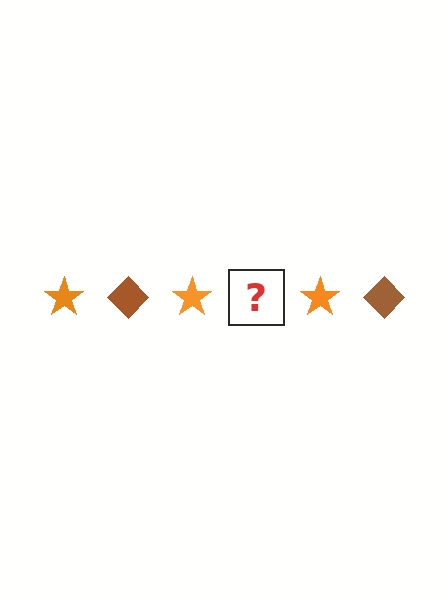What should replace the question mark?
The question mark should be replaced with a brown diamond.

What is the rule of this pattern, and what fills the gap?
The rule is that the pattern alternates between orange star and brown diamond. The gap should be filled with a brown diamond.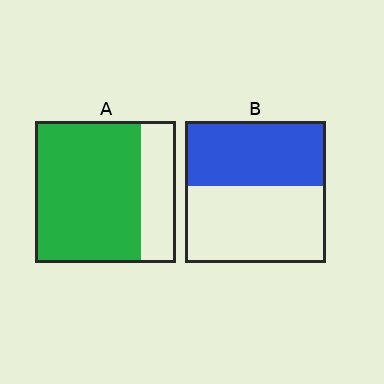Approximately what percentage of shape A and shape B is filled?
A is approximately 75% and B is approximately 45%.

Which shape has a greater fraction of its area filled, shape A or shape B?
Shape A.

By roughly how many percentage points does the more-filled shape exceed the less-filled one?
By roughly 30 percentage points (A over B).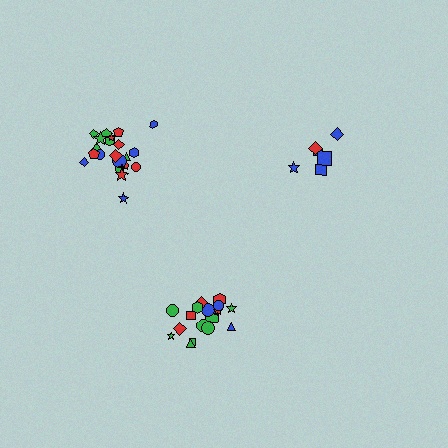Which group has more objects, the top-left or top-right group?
The top-left group.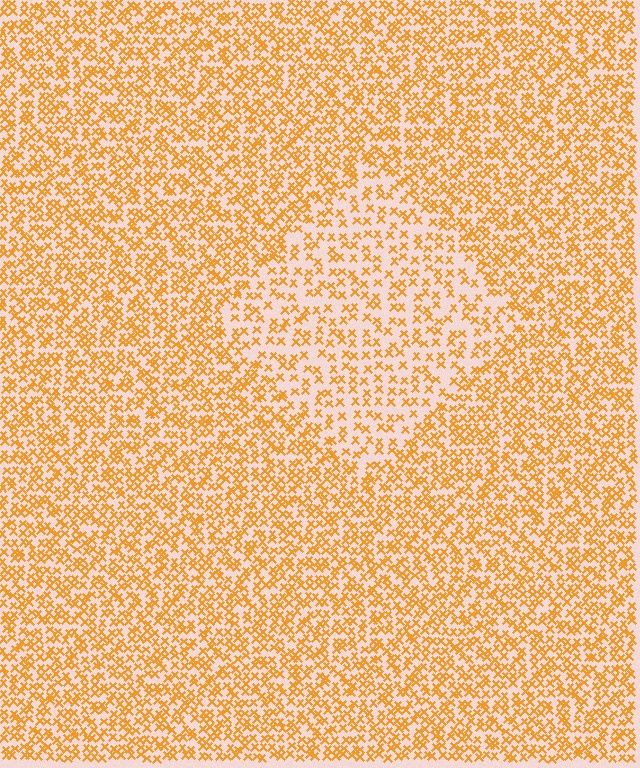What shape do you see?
I see a diamond.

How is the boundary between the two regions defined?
The boundary is defined by a change in element density (approximately 1.8x ratio). All elements are the same color, size, and shape.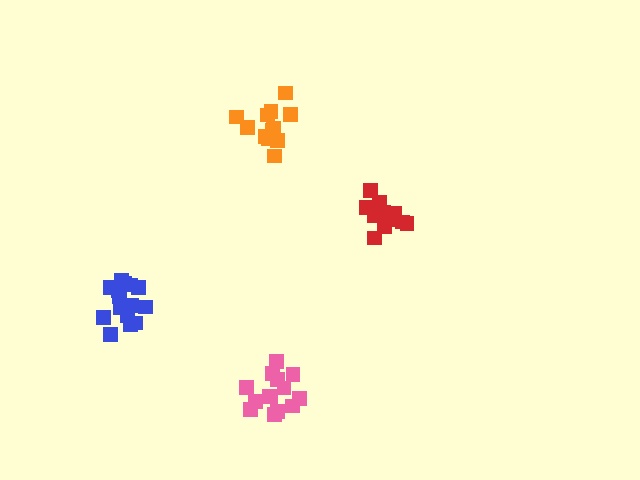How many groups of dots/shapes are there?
There are 4 groups.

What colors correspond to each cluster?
The clusters are colored: orange, red, blue, pink.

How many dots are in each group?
Group 1: 13 dots, Group 2: 14 dots, Group 3: 16 dots, Group 4: 14 dots (57 total).